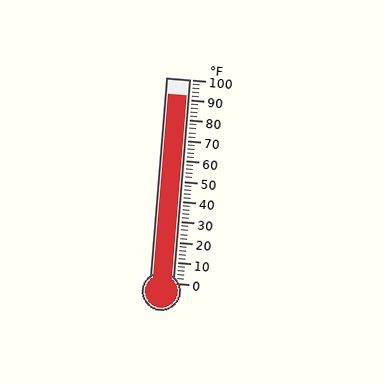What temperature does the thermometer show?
The thermometer shows approximately 92°F.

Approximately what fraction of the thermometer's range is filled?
The thermometer is filled to approximately 90% of its range.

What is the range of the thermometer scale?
The thermometer scale ranges from 0°F to 100°F.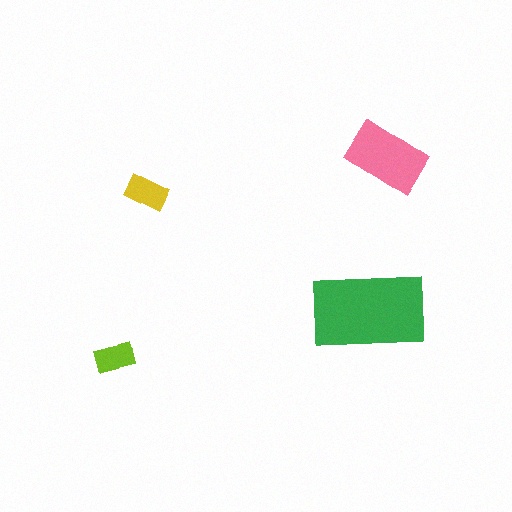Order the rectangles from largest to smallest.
the green one, the pink one, the yellow one, the lime one.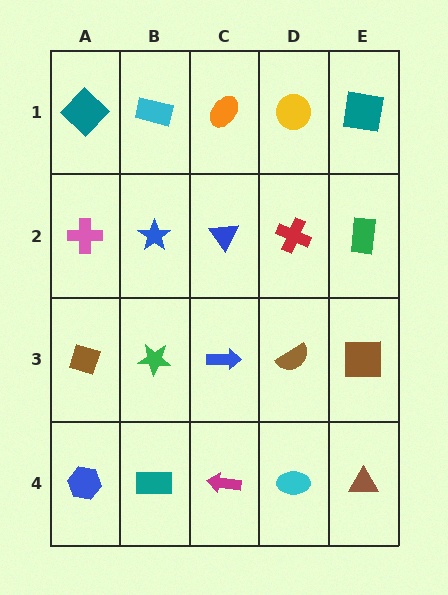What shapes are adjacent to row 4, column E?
A brown square (row 3, column E), a cyan ellipse (row 4, column D).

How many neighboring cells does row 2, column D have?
4.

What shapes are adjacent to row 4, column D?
A brown semicircle (row 3, column D), a magenta arrow (row 4, column C), a brown triangle (row 4, column E).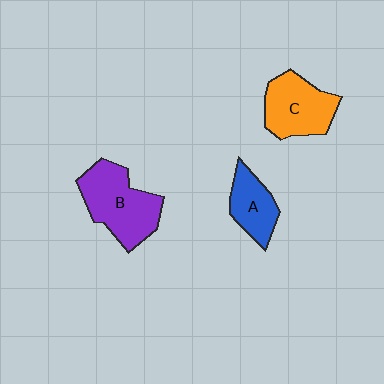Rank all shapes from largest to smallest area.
From largest to smallest: B (purple), C (orange), A (blue).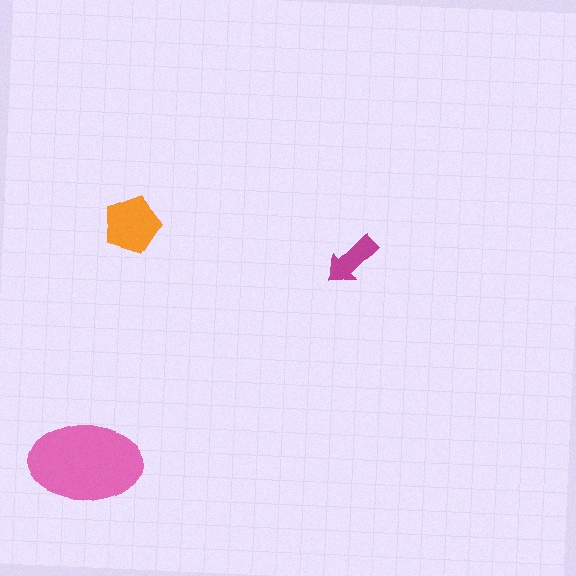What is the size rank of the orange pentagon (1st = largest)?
2nd.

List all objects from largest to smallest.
The pink ellipse, the orange pentagon, the magenta arrow.